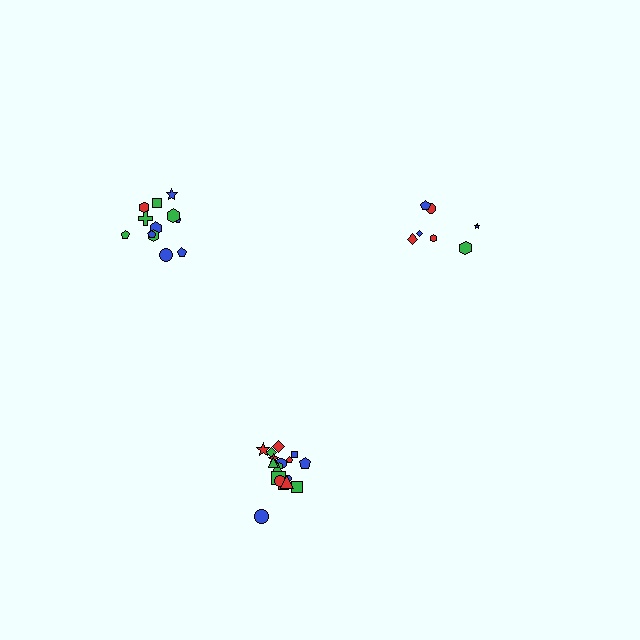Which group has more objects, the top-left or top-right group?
The top-left group.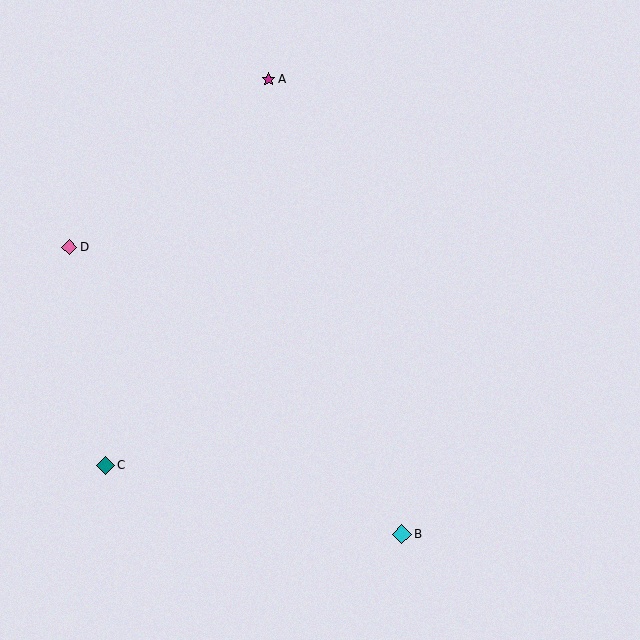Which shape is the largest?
The cyan diamond (labeled B) is the largest.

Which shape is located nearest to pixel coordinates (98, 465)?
The teal diamond (labeled C) at (106, 465) is nearest to that location.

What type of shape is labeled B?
Shape B is a cyan diamond.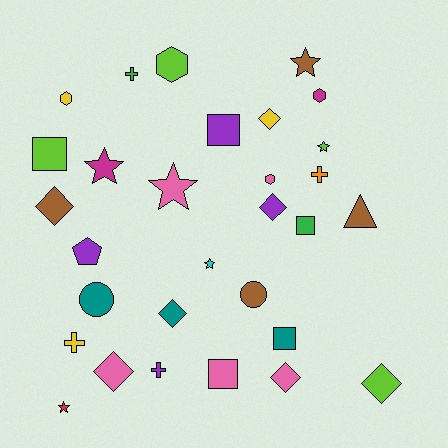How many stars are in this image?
There are 6 stars.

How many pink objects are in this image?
There are 5 pink objects.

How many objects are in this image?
There are 30 objects.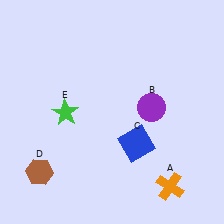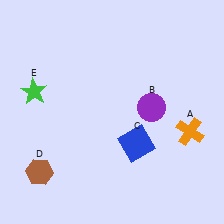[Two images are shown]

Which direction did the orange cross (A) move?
The orange cross (A) moved up.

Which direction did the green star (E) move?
The green star (E) moved left.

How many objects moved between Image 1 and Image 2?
2 objects moved between the two images.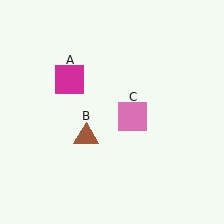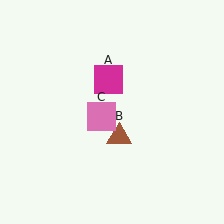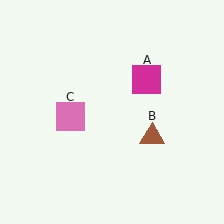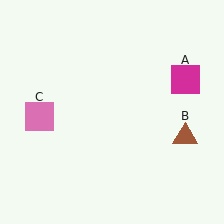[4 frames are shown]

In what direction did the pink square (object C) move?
The pink square (object C) moved left.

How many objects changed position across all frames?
3 objects changed position: magenta square (object A), brown triangle (object B), pink square (object C).